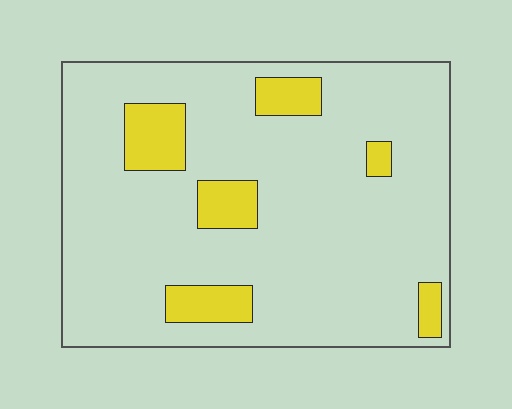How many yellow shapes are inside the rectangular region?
6.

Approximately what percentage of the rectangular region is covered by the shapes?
Approximately 15%.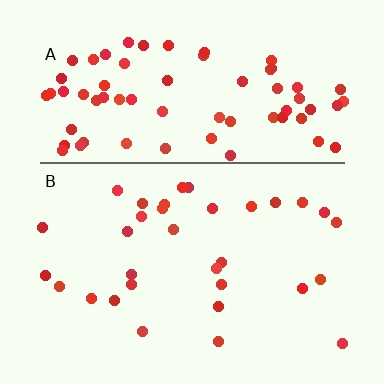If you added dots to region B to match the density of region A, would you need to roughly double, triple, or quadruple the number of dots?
Approximately double.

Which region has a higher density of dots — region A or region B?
A (the top).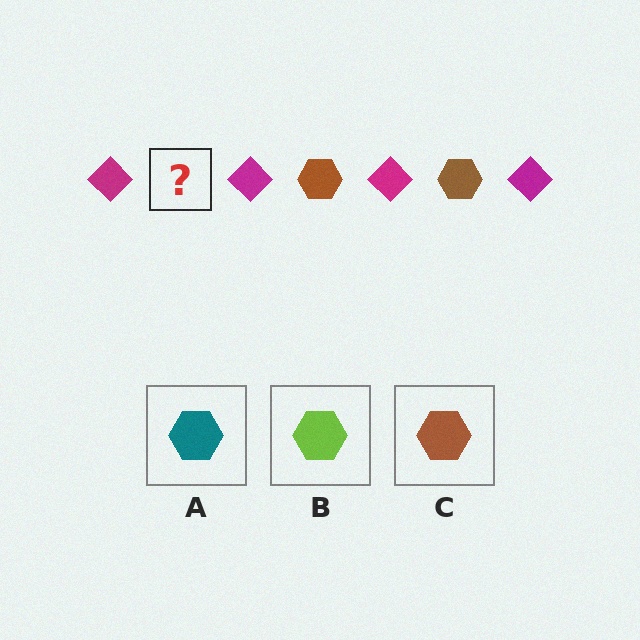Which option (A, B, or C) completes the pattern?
C.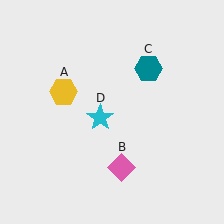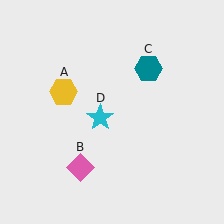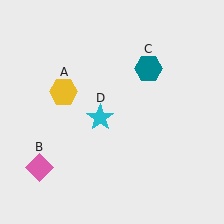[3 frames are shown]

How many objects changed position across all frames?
1 object changed position: pink diamond (object B).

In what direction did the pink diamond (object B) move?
The pink diamond (object B) moved left.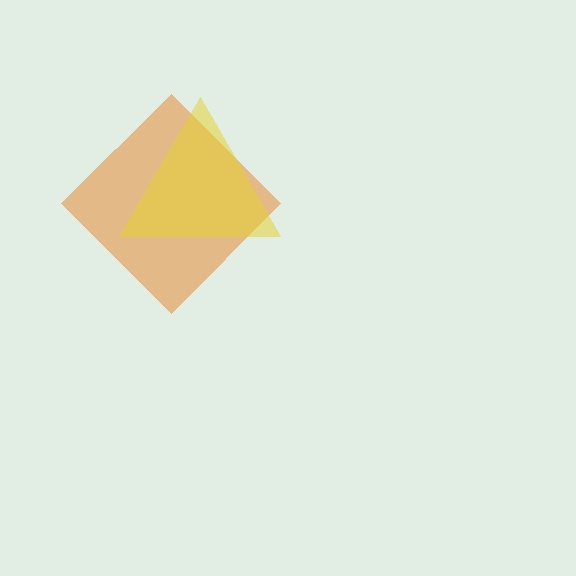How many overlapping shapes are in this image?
There are 2 overlapping shapes in the image.